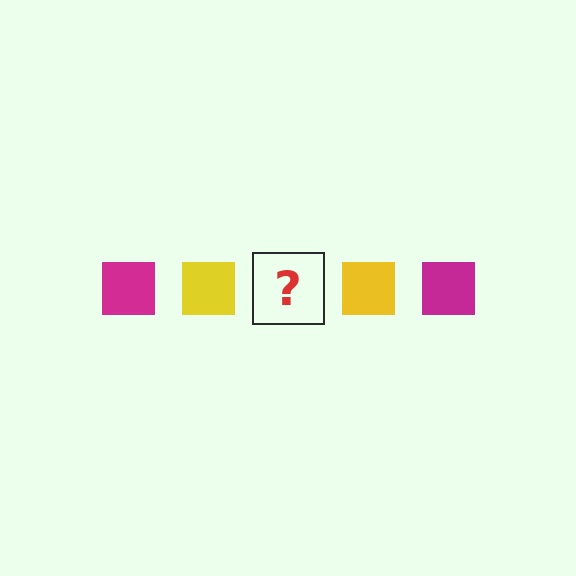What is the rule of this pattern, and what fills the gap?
The rule is that the pattern cycles through magenta, yellow squares. The gap should be filled with a magenta square.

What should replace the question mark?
The question mark should be replaced with a magenta square.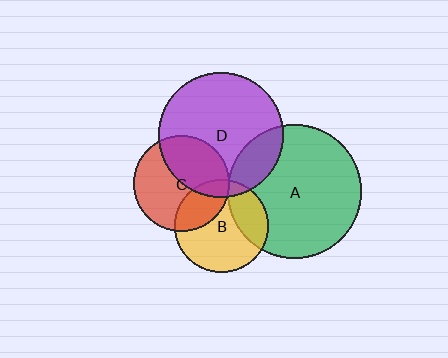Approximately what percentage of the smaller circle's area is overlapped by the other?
Approximately 10%.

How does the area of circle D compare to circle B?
Approximately 1.8 times.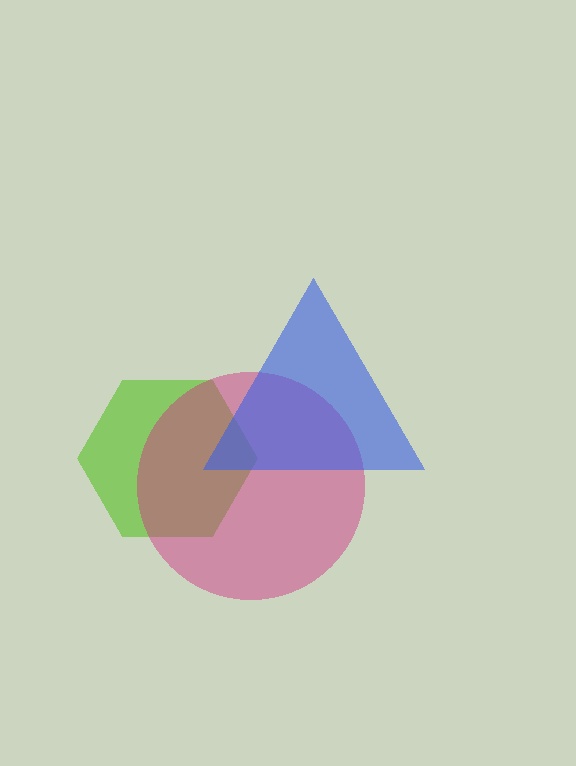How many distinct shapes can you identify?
There are 3 distinct shapes: a lime hexagon, a magenta circle, a blue triangle.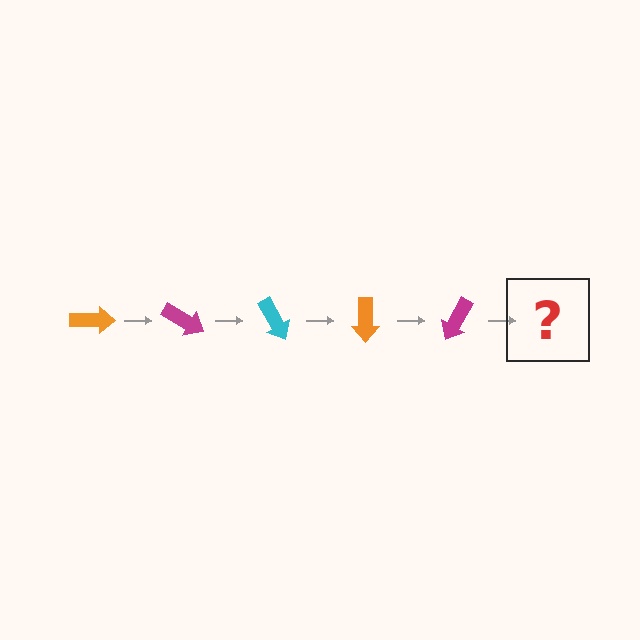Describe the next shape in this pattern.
It should be a cyan arrow, rotated 150 degrees from the start.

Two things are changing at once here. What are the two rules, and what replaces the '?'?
The two rules are that it rotates 30 degrees each step and the color cycles through orange, magenta, and cyan. The '?' should be a cyan arrow, rotated 150 degrees from the start.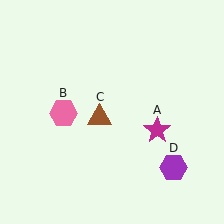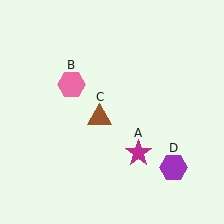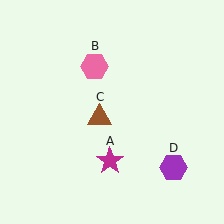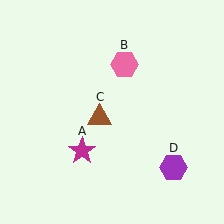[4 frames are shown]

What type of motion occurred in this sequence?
The magenta star (object A), pink hexagon (object B) rotated clockwise around the center of the scene.